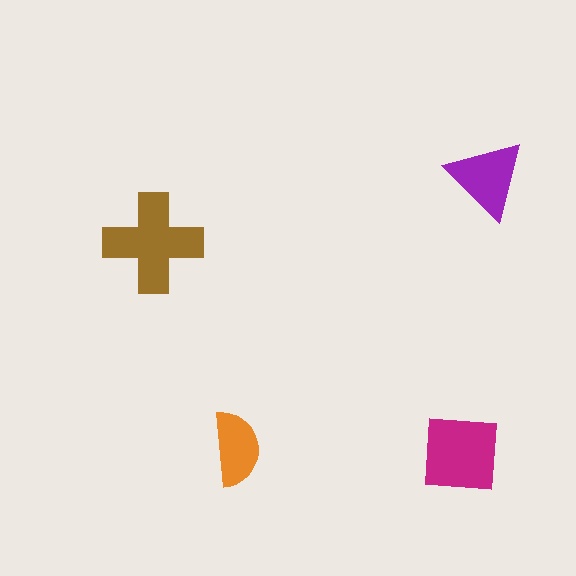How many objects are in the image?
There are 4 objects in the image.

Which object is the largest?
The brown cross.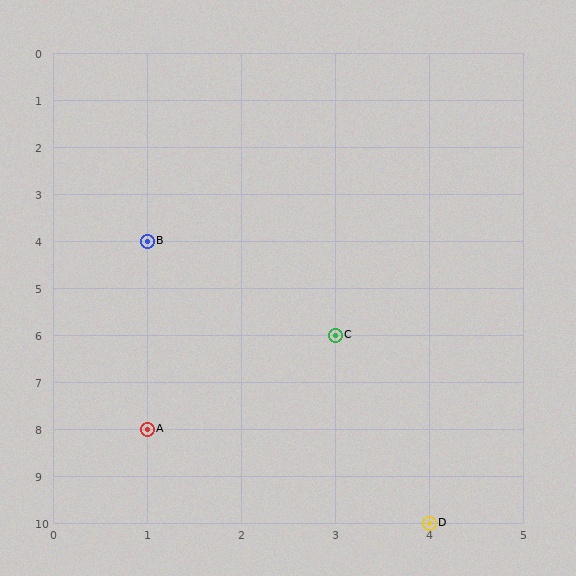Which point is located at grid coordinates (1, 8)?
Point A is at (1, 8).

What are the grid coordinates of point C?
Point C is at grid coordinates (3, 6).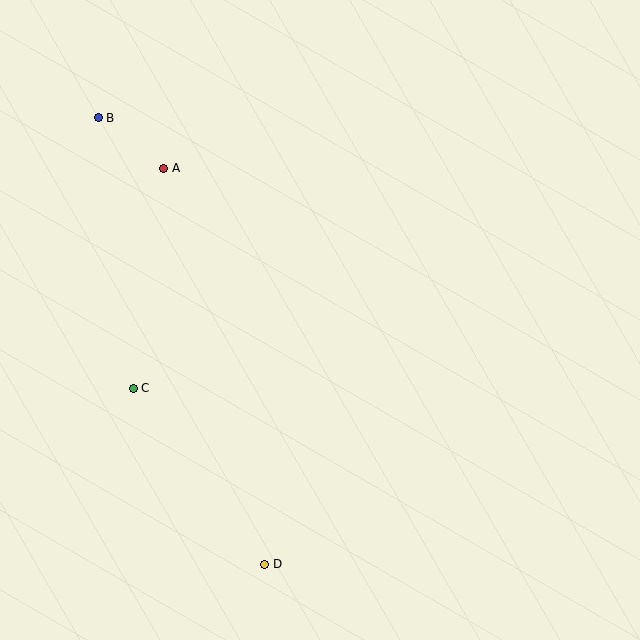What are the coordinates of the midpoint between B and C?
The midpoint between B and C is at (116, 253).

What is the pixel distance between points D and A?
The distance between D and A is 409 pixels.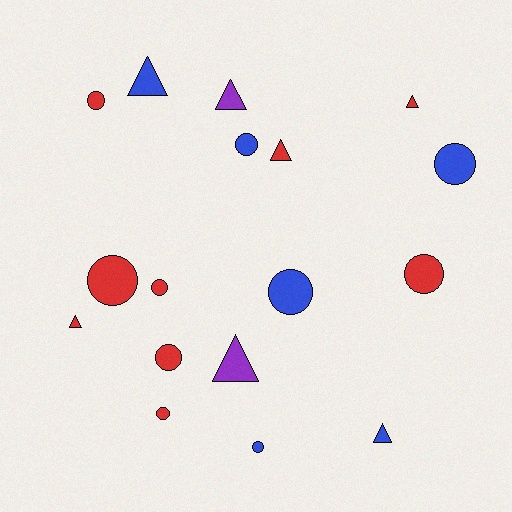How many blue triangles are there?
There are 2 blue triangles.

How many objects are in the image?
There are 17 objects.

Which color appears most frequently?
Red, with 9 objects.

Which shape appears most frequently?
Circle, with 10 objects.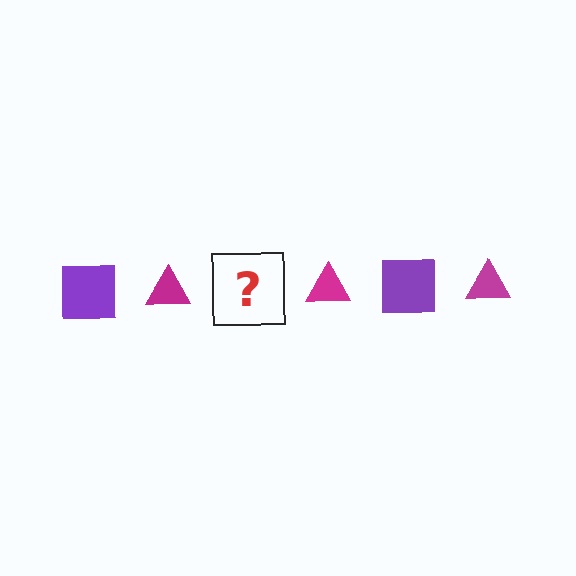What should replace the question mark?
The question mark should be replaced with a purple square.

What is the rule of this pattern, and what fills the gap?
The rule is that the pattern alternates between purple square and magenta triangle. The gap should be filled with a purple square.